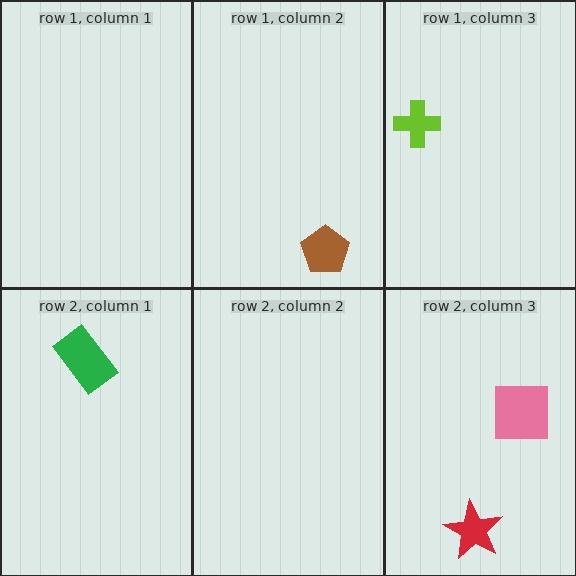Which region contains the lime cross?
The row 1, column 3 region.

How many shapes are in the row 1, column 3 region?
1.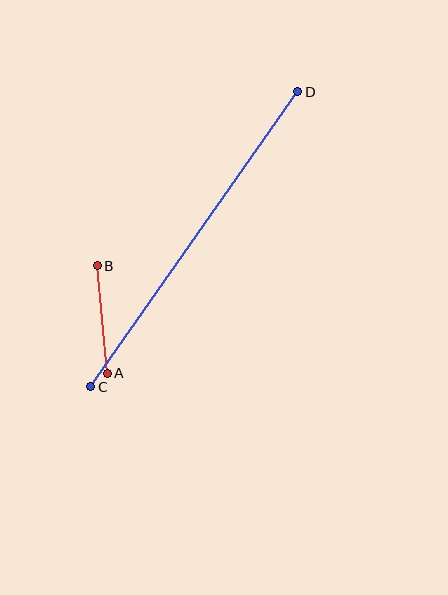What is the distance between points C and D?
The distance is approximately 361 pixels.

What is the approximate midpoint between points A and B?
The midpoint is at approximately (102, 319) pixels.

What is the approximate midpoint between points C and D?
The midpoint is at approximately (194, 239) pixels.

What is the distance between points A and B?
The distance is approximately 108 pixels.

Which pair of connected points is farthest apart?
Points C and D are farthest apart.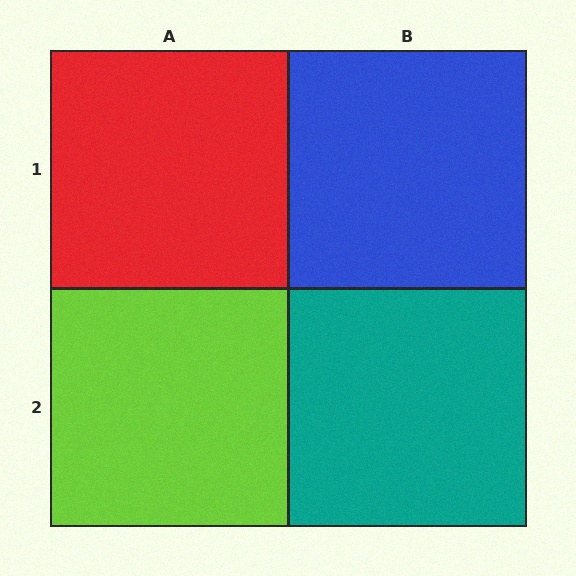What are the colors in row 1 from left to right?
Red, blue.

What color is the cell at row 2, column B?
Teal.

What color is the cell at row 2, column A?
Lime.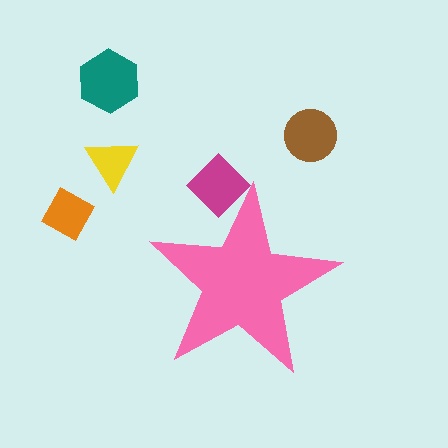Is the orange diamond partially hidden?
No, the orange diamond is fully visible.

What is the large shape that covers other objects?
A pink star.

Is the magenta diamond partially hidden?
Yes, the magenta diamond is partially hidden behind the pink star.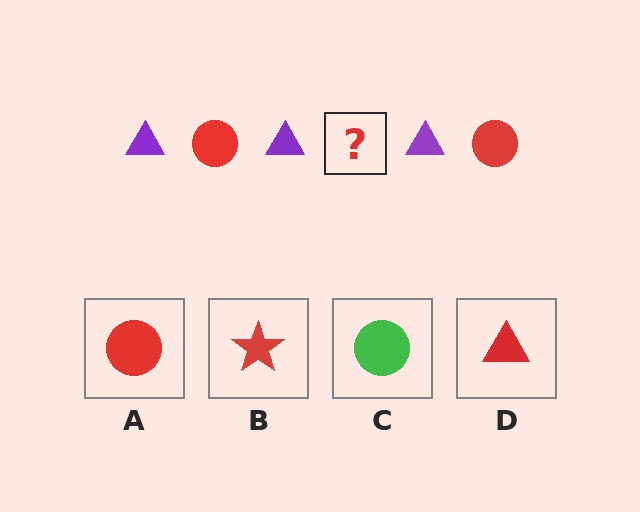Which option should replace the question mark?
Option A.